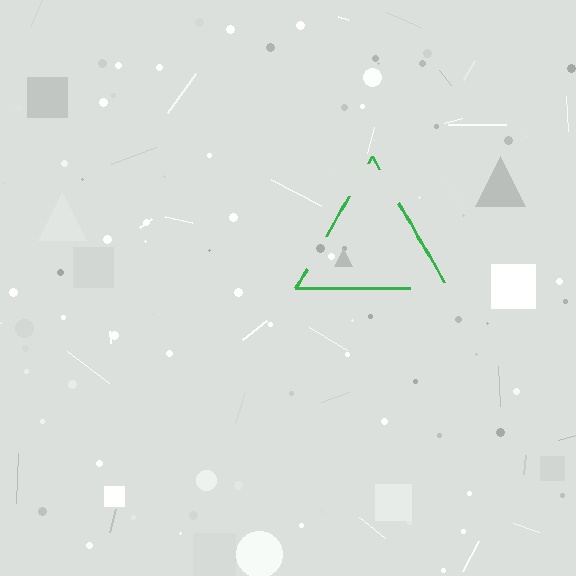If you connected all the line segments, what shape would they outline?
They would outline a triangle.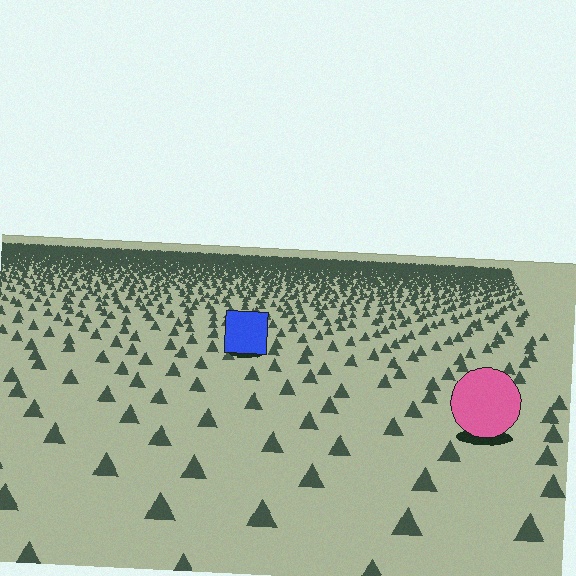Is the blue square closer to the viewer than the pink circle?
No. The pink circle is closer — you can tell from the texture gradient: the ground texture is coarser near it.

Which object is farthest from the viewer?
The blue square is farthest from the viewer. It appears smaller and the ground texture around it is denser.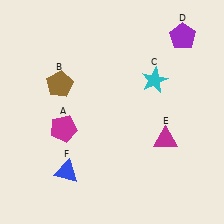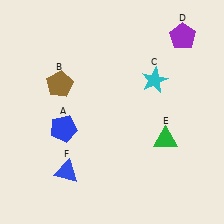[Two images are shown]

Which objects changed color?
A changed from magenta to blue. E changed from magenta to green.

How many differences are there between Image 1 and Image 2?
There are 2 differences between the two images.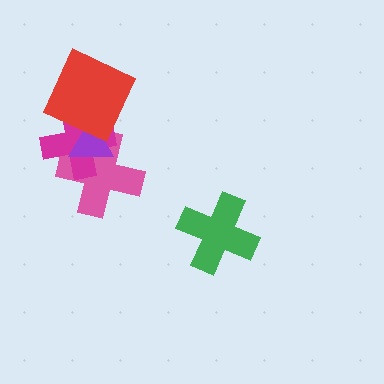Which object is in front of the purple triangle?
The red diamond is in front of the purple triangle.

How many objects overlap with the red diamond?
3 objects overlap with the red diamond.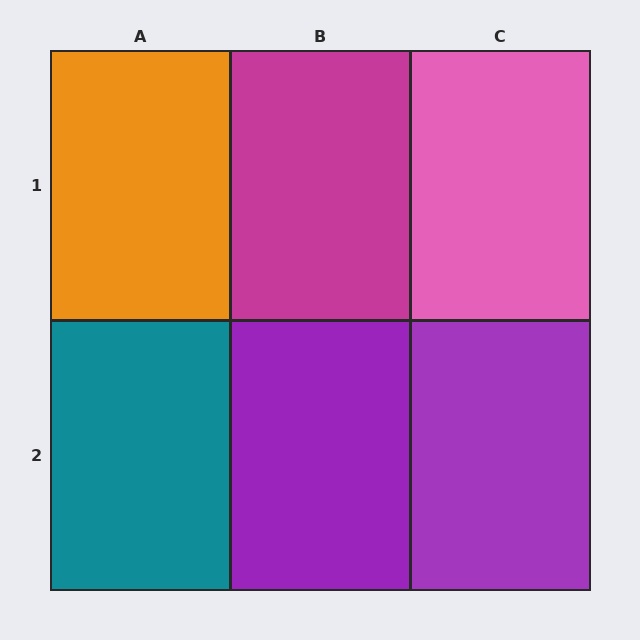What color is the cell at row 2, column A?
Teal.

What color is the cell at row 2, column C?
Purple.